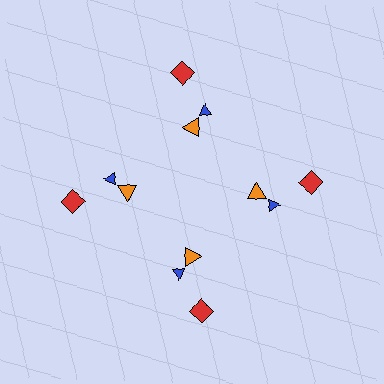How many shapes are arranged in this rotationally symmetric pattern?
There are 12 shapes, arranged in 4 groups of 3.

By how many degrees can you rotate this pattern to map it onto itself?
The pattern maps onto itself every 90 degrees of rotation.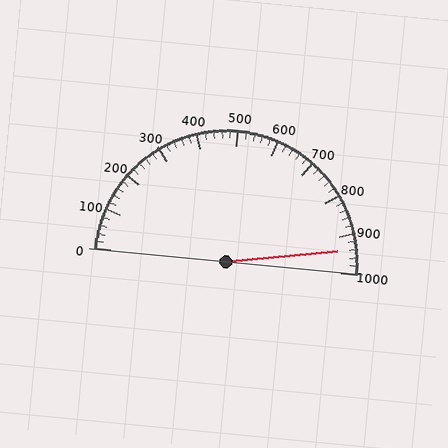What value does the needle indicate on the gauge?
The needle indicates approximately 940.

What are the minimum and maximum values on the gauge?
The gauge ranges from 0 to 1000.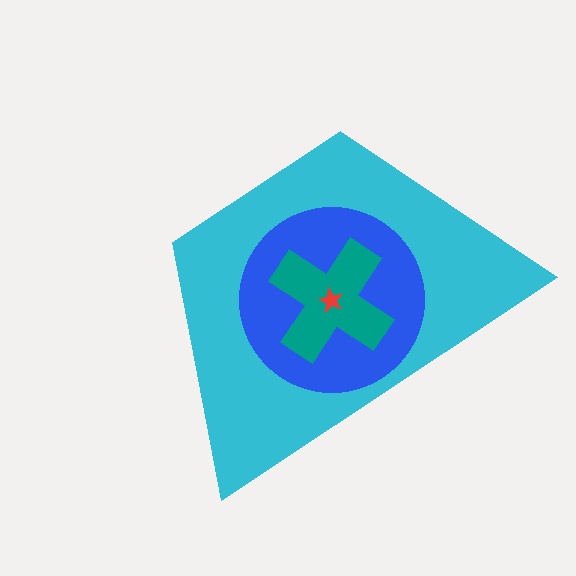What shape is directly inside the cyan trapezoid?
The blue circle.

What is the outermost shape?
The cyan trapezoid.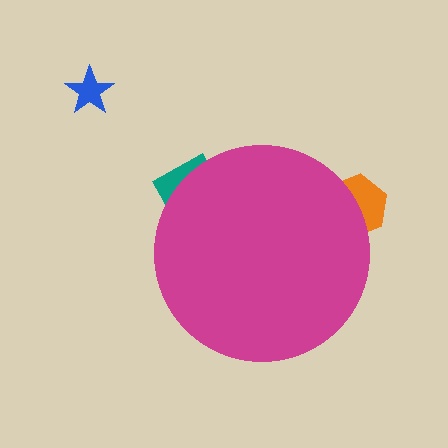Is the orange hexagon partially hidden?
Yes, the orange hexagon is partially hidden behind the magenta circle.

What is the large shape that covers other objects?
A magenta circle.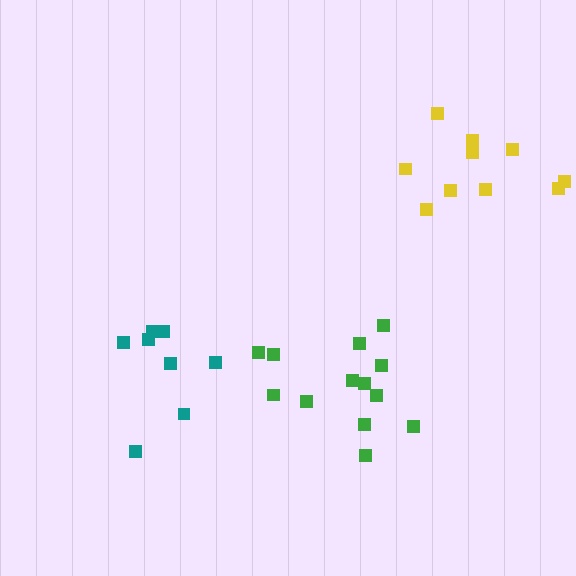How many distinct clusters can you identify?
There are 3 distinct clusters.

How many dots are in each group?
Group 1: 8 dots, Group 2: 10 dots, Group 3: 13 dots (31 total).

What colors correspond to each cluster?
The clusters are colored: teal, yellow, green.